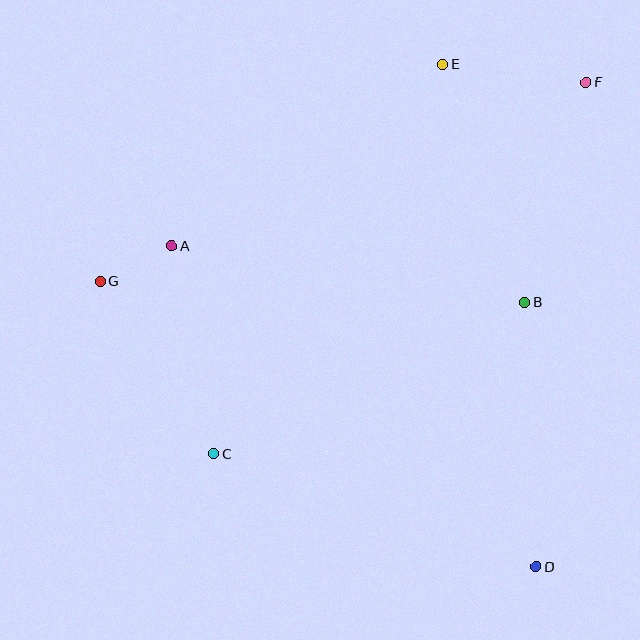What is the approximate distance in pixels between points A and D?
The distance between A and D is approximately 486 pixels.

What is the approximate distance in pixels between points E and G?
The distance between E and G is approximately 405 pixels.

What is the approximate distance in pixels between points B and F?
The distance between B and F is approximately 229 pixels.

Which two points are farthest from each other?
Points C and F are farthest from each other.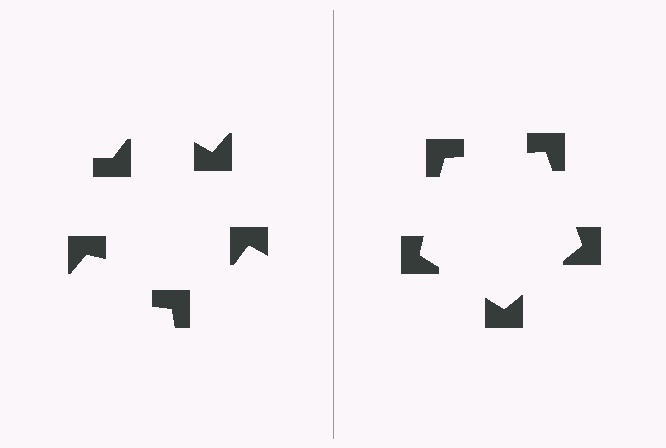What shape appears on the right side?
An illusory pentagon.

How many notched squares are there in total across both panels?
10 — 5 on each side.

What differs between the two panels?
The notched squares are positioned identically on both sides; only the wedge orientations differ. On the right they align to a pentagon; on the left they are misaligned.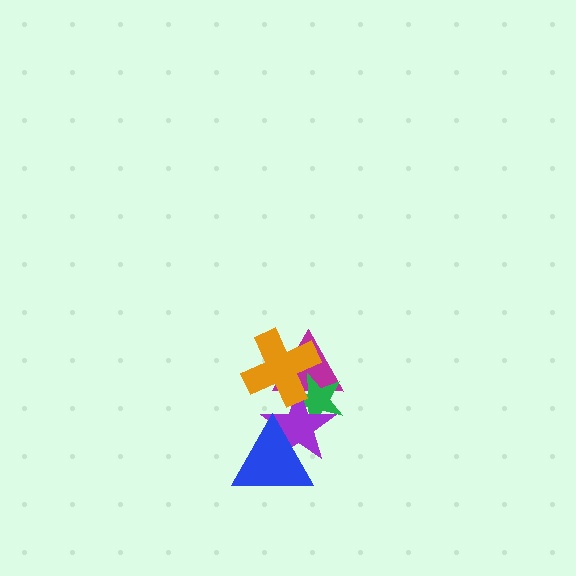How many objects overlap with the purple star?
4 objects overlap with the purple star.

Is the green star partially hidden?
Yes, it is partially covered by another shape.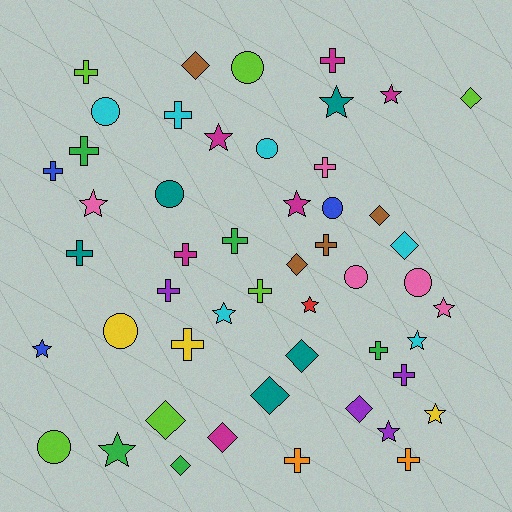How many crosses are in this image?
There are 17 crosses.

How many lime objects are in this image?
There are 6 lime objects.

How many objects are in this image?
There are 50 objects.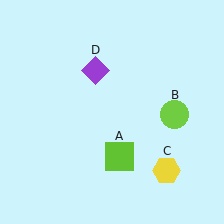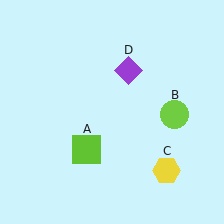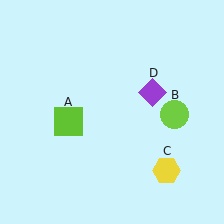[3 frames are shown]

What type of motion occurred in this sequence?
The lime square (object A), purple diamond (object D) rotated clockwise around the center of the scene.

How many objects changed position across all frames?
2 objects changed position: lime square (object A), purple diamond (object D).